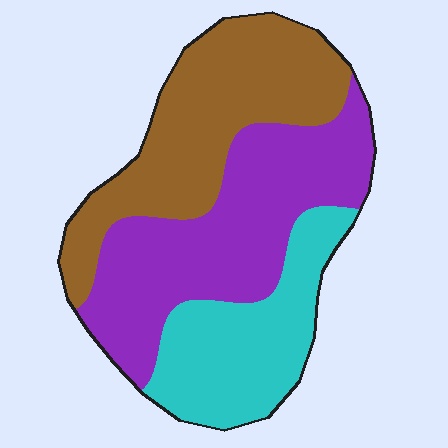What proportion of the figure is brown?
Brown takes up between a quarter and a half of the figure.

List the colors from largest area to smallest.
From largest to smallest: purple, brown, cyan.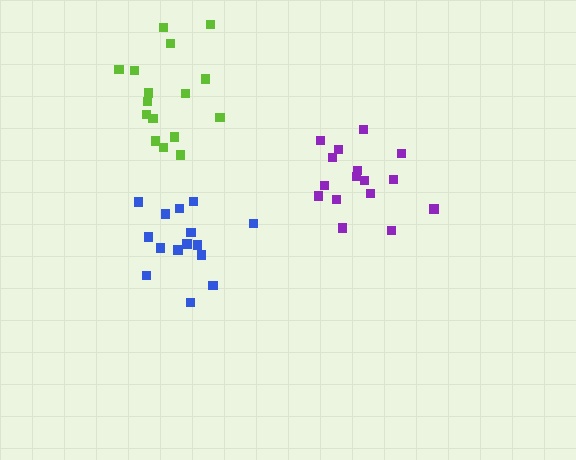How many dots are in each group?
Group 1: 15 dots, Group 2: 16 dots, Group 3: 16 dots (47 total).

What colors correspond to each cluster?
The clusters are colored: blue, lime, purple.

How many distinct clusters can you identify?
There are 3 distinct clusters.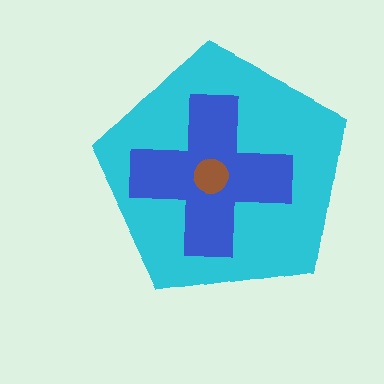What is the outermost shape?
The cyan pentagon.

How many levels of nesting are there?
3.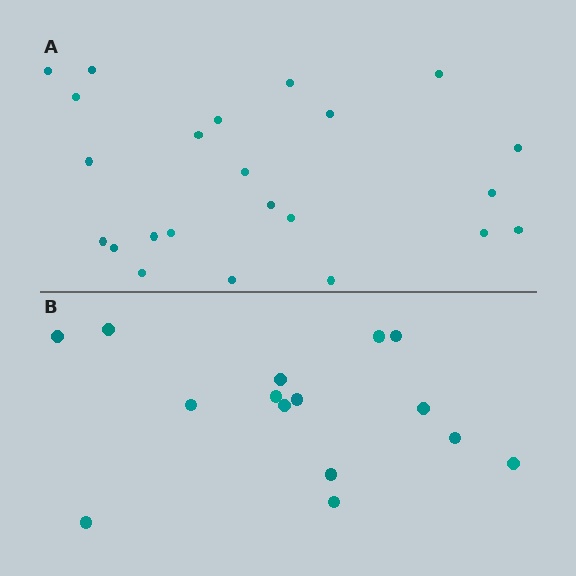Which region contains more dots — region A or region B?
Region A (the top region) has more dots.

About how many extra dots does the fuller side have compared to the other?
Region A has roughly 8 or so more dots than region B.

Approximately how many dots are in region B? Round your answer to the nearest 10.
About 20 dots. (The exact count is 15, which rounds to 20.)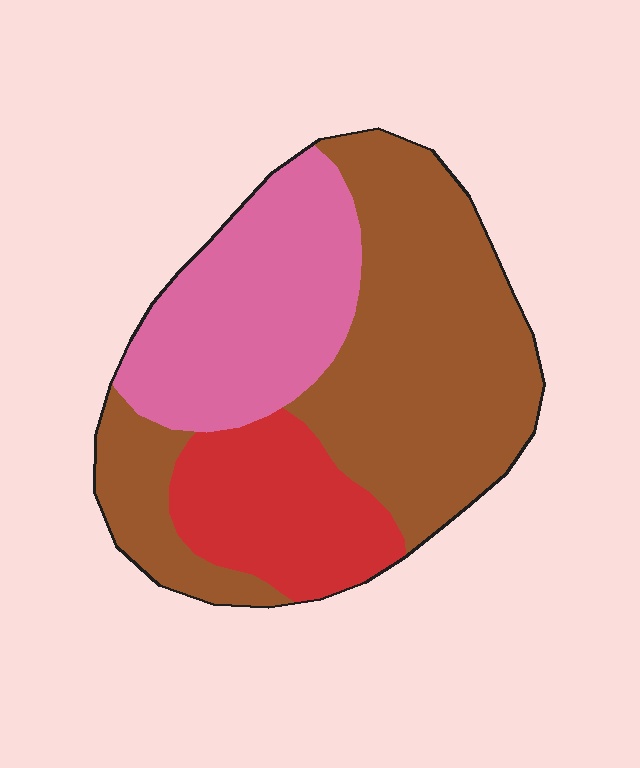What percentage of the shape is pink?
Pink takes up about one quarter (1/4) of the shape.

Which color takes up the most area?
Brown, at roughly 50%.